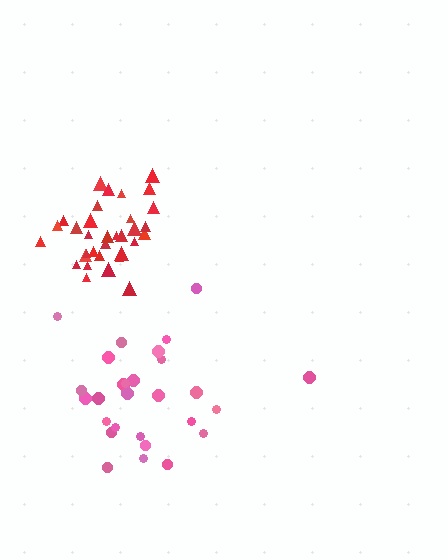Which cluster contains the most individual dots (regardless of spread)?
Red (33).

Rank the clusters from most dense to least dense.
red, pink.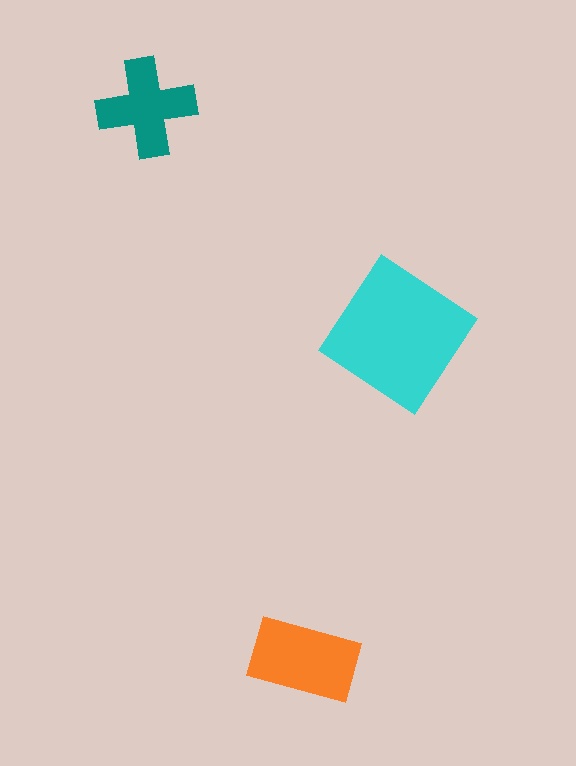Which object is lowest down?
The orange rectangle is bottommost.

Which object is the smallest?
The teal cross.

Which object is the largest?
The cyan diamond.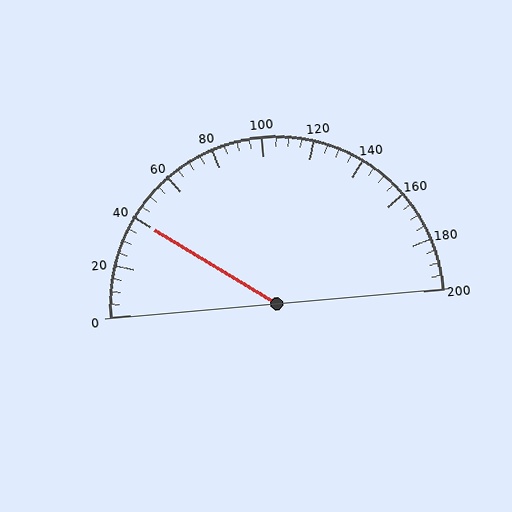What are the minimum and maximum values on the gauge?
The gauge ranges from 0 to 200.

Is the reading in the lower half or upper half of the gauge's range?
The reading is in the lower half of the range (0 to 200).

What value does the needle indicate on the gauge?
The needle indicates approximately 40.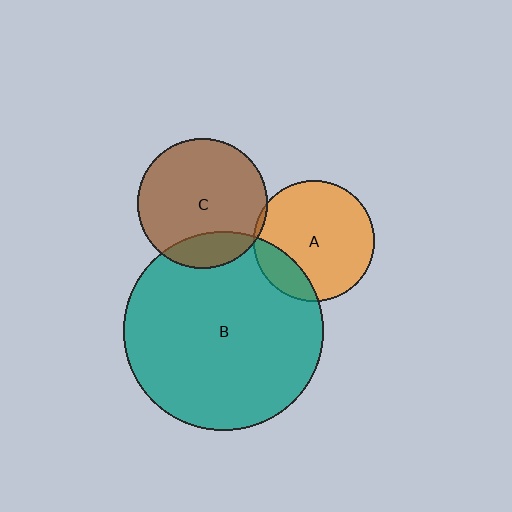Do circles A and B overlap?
Yes.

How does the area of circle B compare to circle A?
Approximately 2.7 times.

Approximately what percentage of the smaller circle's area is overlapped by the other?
Approximately 20%.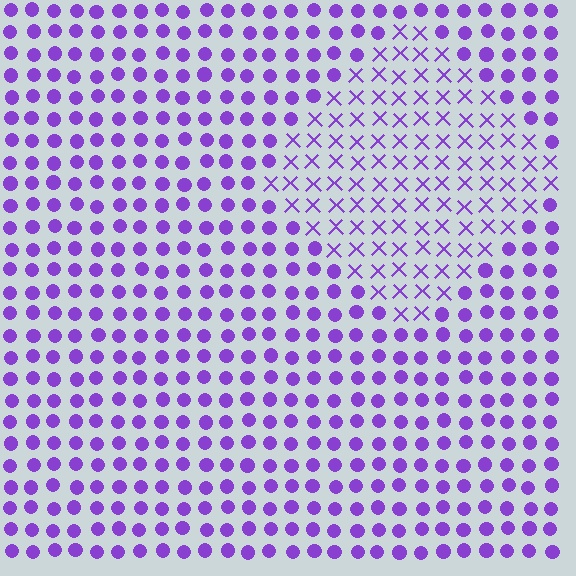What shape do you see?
I see a diamond.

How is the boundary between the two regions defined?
The boundary is defined by a change in element shape: X marks inside vs. circles outside. All elements share the same color and spacing.